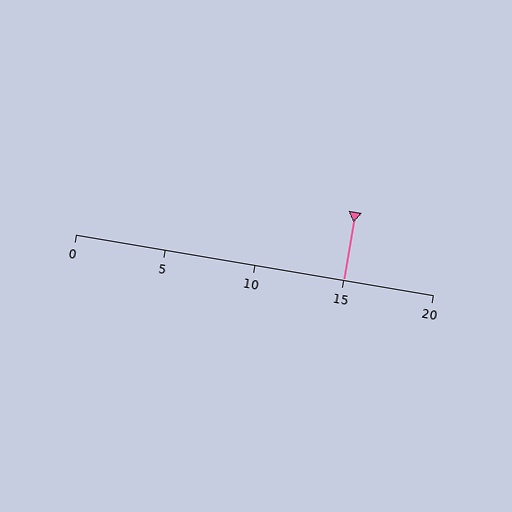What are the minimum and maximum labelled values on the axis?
The axis runs from 0 to 20.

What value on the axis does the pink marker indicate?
The marker indicates approximately 15.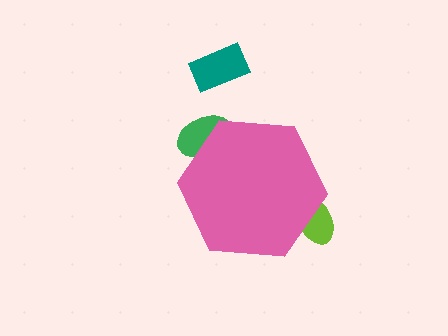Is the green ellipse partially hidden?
Yes, the green ellipse is partially hidden behind the pink hexagon.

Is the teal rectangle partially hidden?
No, the teal rectangle is fully visible.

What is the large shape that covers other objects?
A pink hexagon.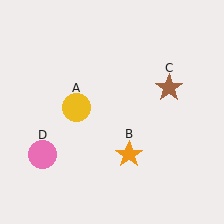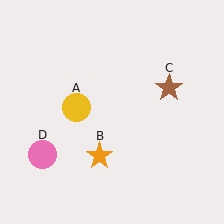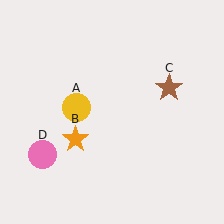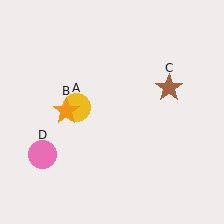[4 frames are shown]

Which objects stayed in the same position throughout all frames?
Yellow circle (object A) and brown star (object C) and pink circle (object D) remained stationary.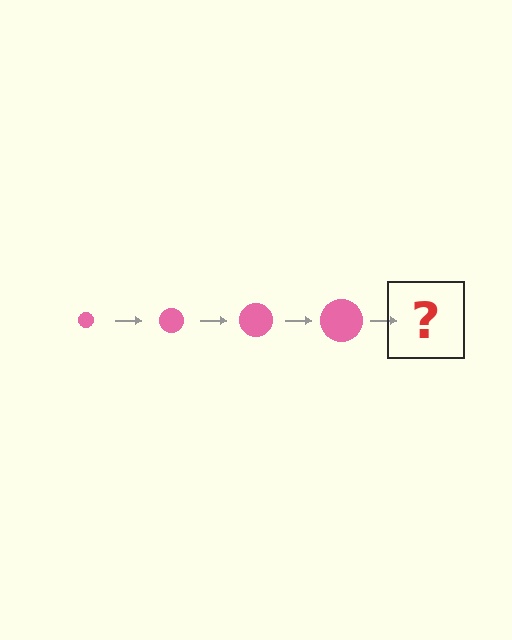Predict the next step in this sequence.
The next step is a pink circle, larger than the previous one.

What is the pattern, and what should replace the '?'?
The pattern is that the circle gets progressively larger each step. The '?' should be a pink circle, larger than the previous one.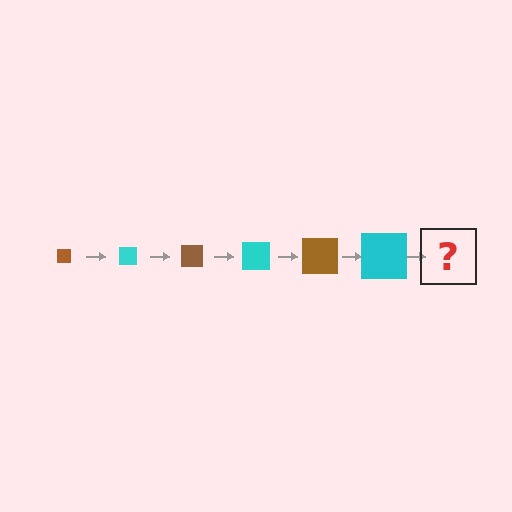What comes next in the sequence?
The next element should be a brown square, larger than the previous one.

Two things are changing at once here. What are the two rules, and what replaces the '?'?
The two rules are that the square grows larger each step and the color cycles through brown and cyan. The '?' should be a brown square, larger than the previous one.